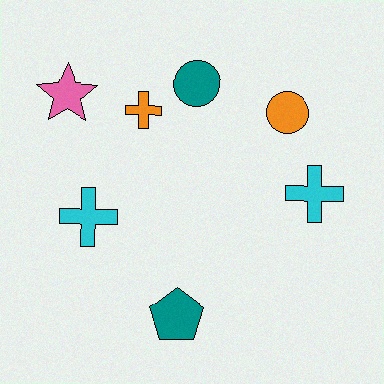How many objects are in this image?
There are 7 objects.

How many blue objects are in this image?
There are no blue objects.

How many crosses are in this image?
There are 3 crosses.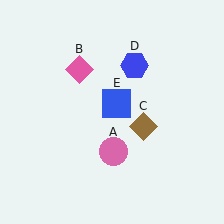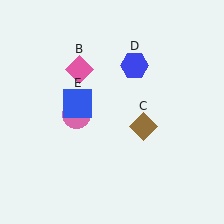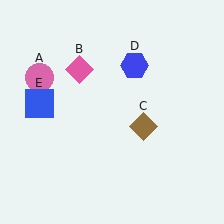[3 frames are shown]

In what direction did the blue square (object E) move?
The blue square (object E) moved left.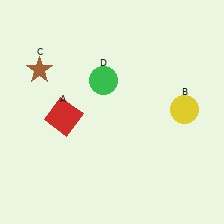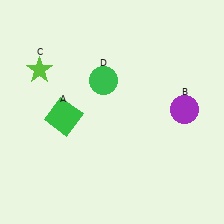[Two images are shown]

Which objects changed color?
A changed from red to green. B changed from yellow to purple. C changed from brown to lime.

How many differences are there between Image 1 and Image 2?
There are 3 differences between the two images.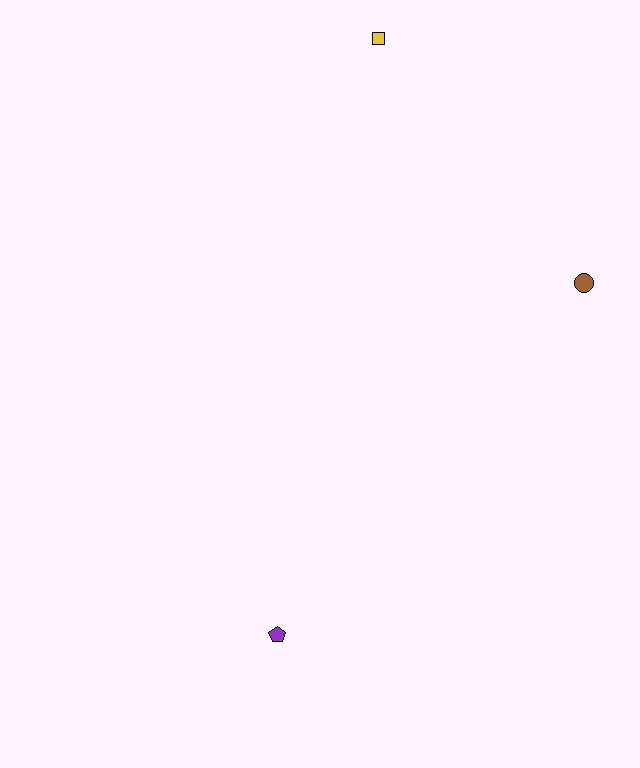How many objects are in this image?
There are 3 objects.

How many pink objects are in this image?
There are no pink objects.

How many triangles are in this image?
There are no triangles.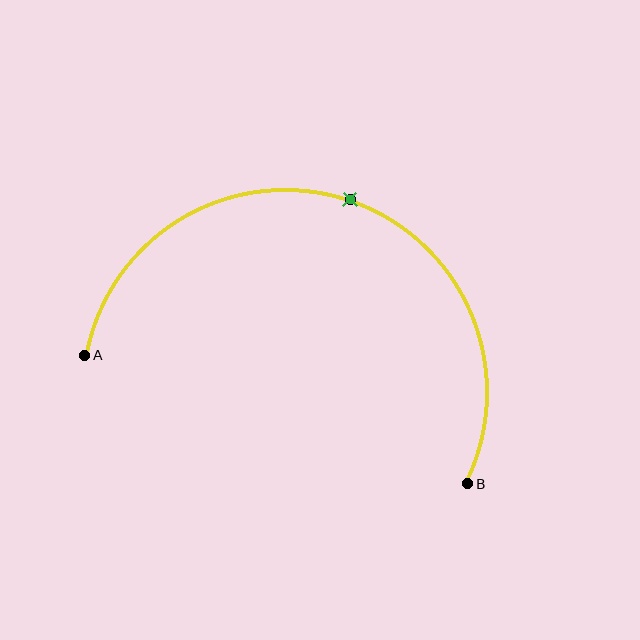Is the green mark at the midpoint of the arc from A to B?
Yes. The green mark lies on the arc at equal arc-length from both A and B — it is the arc midpoint.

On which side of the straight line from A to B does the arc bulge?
The arc bulges above the straight line connecting A and B.